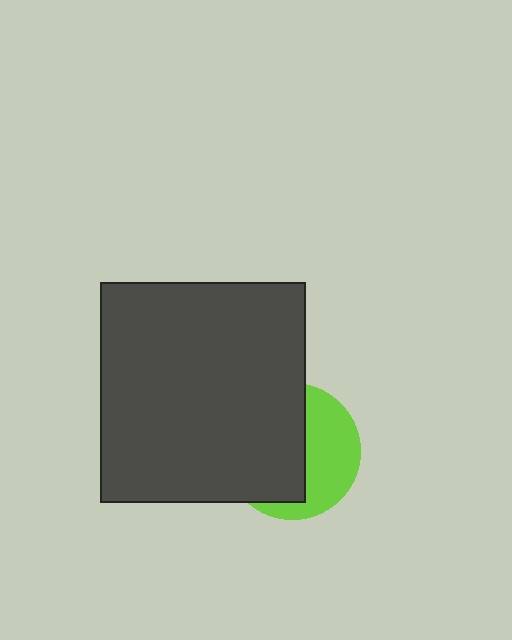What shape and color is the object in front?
The object in front is a dark gray rectangle.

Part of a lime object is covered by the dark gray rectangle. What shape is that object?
It is a circle.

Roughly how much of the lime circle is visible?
A small part of it is visible (roughly 43%).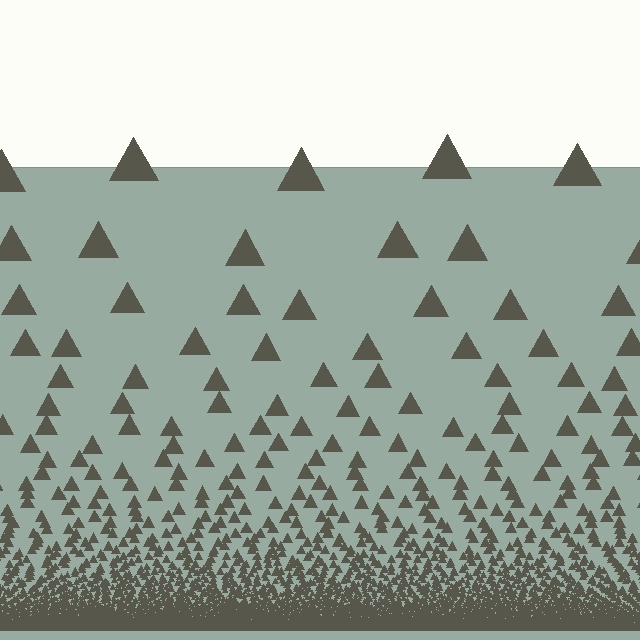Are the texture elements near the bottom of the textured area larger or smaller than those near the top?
Smaller. The gradient is inverted — elements near the bottom are smaller and denser.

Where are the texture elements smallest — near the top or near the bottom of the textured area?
Near the bottom.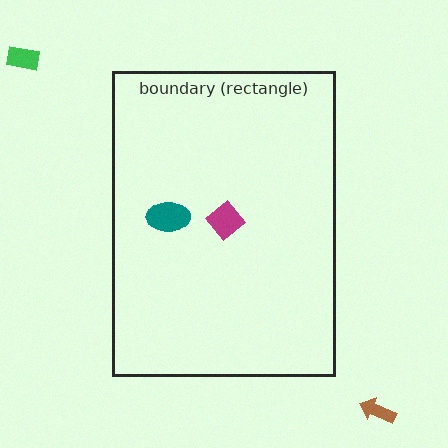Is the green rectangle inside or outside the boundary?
Outside.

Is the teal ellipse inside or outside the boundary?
Inside.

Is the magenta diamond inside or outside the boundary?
Inside.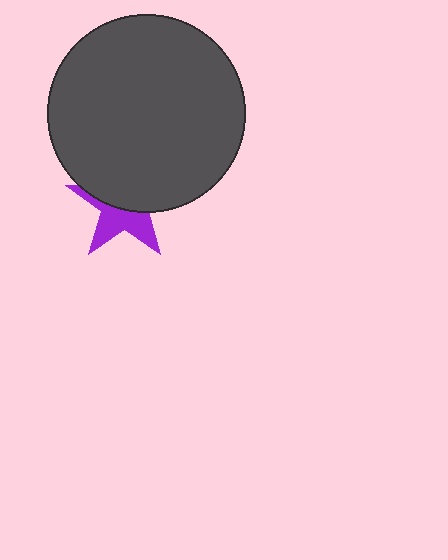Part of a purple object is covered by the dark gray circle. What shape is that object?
It is a star.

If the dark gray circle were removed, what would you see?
You would see the complete purple star.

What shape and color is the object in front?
The object in front is a dark gray circle.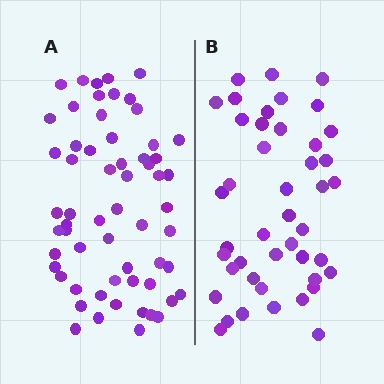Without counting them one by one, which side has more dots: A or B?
Region A (the left region) has more dots.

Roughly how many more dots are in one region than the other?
Region A has approximately 15 more dots than region B.